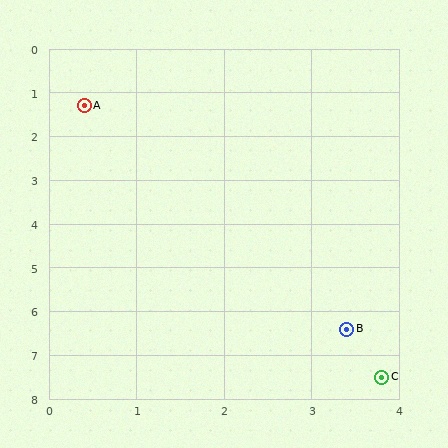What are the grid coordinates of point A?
Point A is at approximately (0.4, 1.3).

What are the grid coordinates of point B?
Point B is at approximately (3.4, 6.4).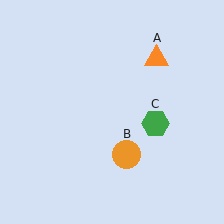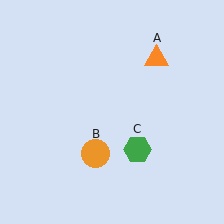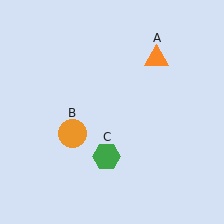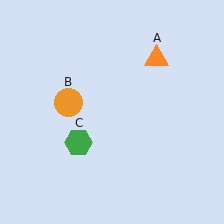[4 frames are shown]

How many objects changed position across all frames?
2 objects changed position: orange circle (object B), green hexagon (object C).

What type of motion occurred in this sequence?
The orange circle (object B), green hexagon (object C) rotated clockwise around the center of the scene.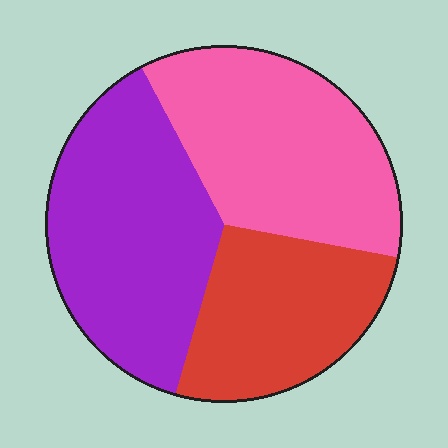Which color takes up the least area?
Red, at roughly 25%.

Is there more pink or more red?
Pink.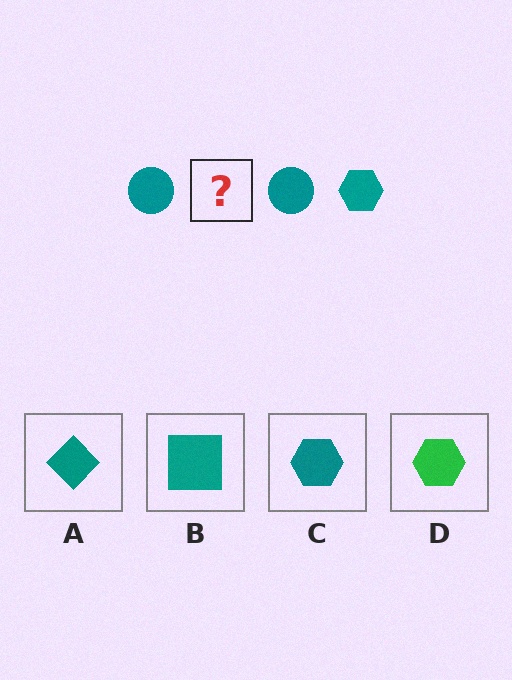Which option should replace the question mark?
Option C.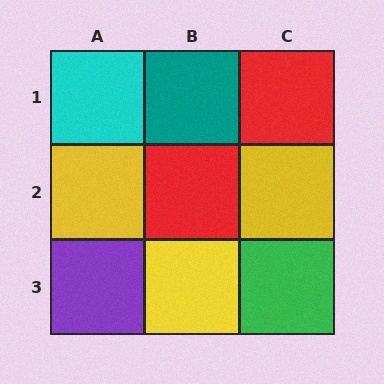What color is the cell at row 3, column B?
Yellow.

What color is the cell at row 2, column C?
Yellow.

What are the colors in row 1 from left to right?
Cyan, teal, red.